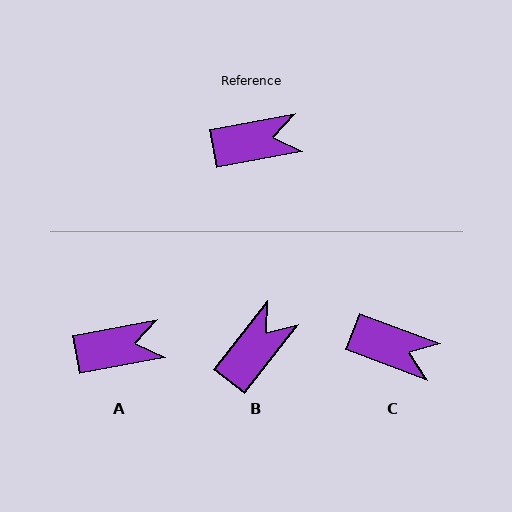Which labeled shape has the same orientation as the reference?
A.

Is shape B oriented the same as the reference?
No, it is off by about 42 degrees.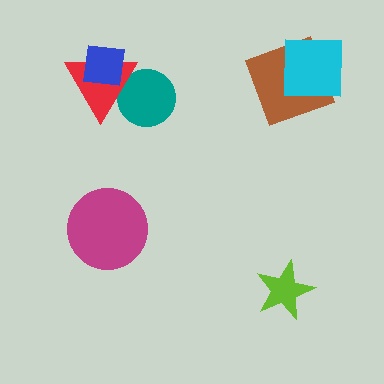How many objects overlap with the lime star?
0 objects overlap with the lime star.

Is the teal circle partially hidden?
Yes, it is partially covered by another shape.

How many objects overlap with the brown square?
1 object overlaps with the brown square.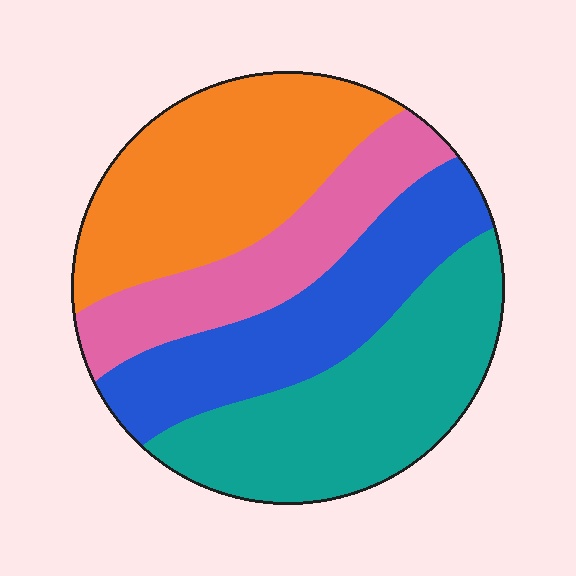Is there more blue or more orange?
Orange.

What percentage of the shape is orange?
Orange takes up between a quarter and a half of the shape.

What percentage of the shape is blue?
Blue takes up less than a quarter of the shape.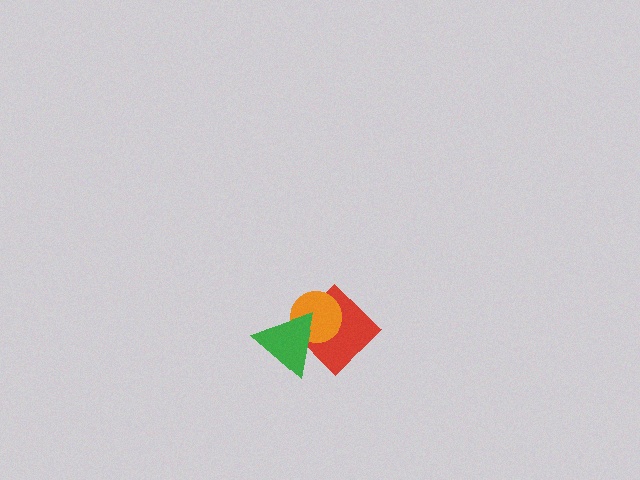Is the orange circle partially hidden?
Yes, it is partially covered by another shape.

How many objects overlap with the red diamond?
2 objects overlap with the red diamond.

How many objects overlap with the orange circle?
2 objects overlap with the orange circle.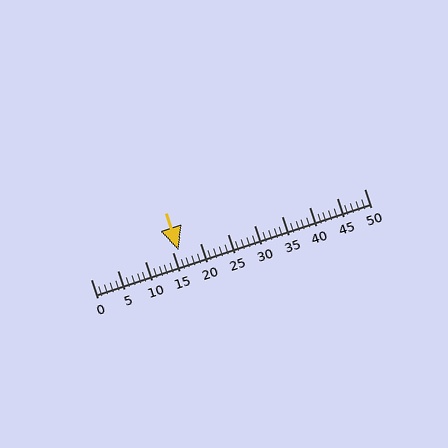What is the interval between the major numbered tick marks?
The major tick marks are spaced 5 units apart.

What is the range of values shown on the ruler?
The ruler shows values from 0 to 50.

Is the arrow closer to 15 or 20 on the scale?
The arrow is closer to 15.